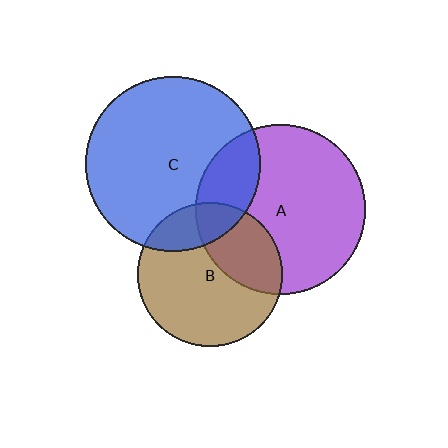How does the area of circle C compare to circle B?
Approximately 1.5 times.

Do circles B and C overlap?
Yes.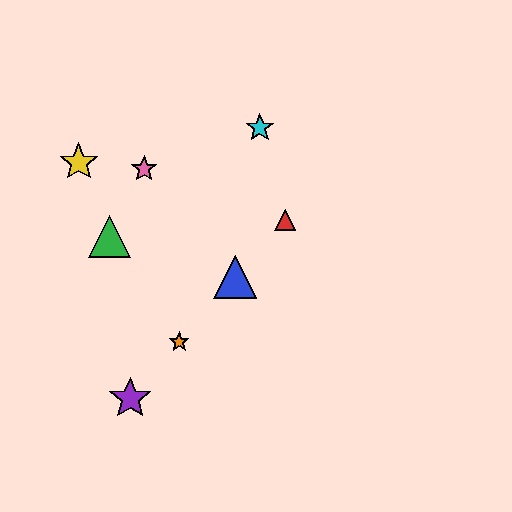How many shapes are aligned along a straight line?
4 shapes (the red triangle, the blue triangle, the purple star, the orange star) are aligned along a straight line.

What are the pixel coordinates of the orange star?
The orange star is at (179, 342).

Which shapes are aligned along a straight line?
The red triangle, the blue triangle, the purple star, the orange star are aligned along a straight line.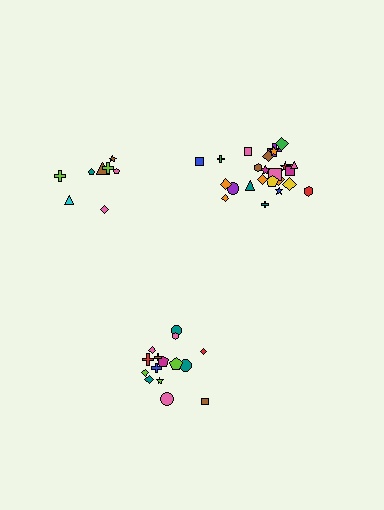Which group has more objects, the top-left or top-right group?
The top-right group.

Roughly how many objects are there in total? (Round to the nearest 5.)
Roughly 50 objects in total.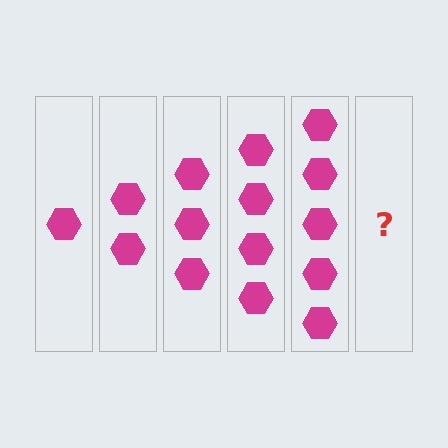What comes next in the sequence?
The next element should be 6 hexagons.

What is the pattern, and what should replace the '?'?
The pattern is that each step adds one more hexagon. The '?' should be 6 hexagons.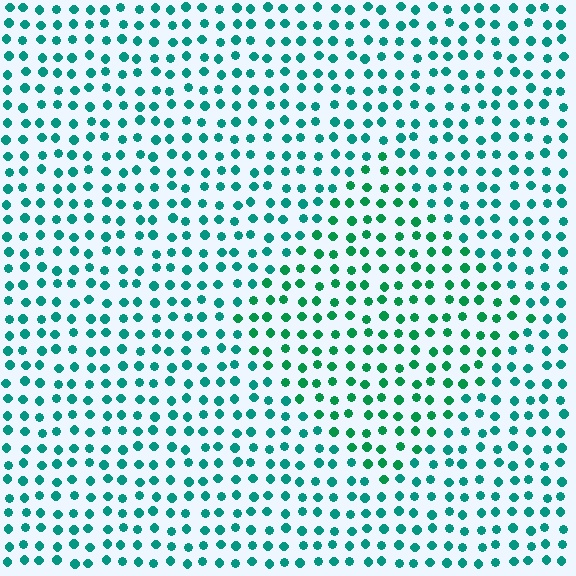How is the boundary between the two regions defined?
The boundary is defined purely by a slight shift in hue (about 24 degrees). Spacing, size, and orientation are identical on both sides.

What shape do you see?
I see a diamond.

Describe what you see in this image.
The image is filled with small teal elements in a uniform arrangement. A diamond-shaped region is visible where the elements are tinted to a slightly different hue, forming a subtle color boundary.